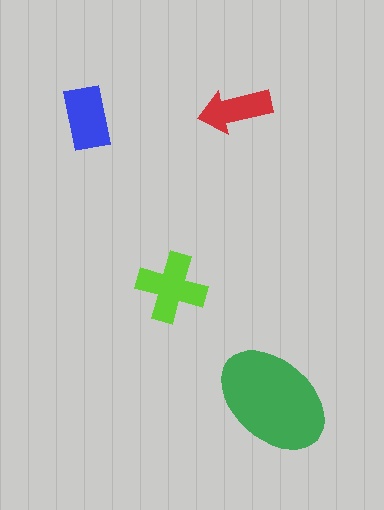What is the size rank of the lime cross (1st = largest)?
2nd.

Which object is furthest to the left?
The blue rectangle is leftmost.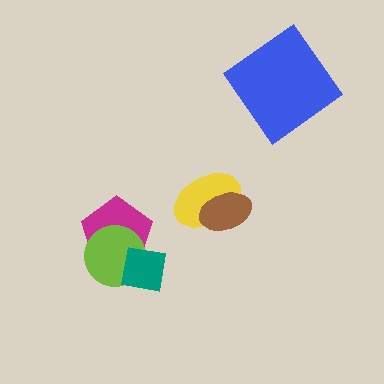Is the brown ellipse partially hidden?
No, no other shape covers it.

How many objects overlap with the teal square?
2 objects overlap with the teal square.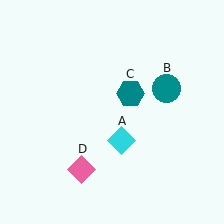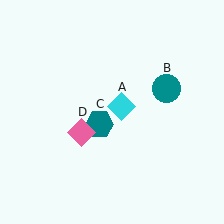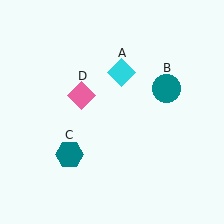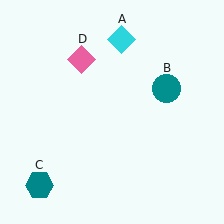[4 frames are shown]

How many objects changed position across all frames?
3 objects changed position: cyan diamond (object A), teal hexagon (object C), pink diamond (object D).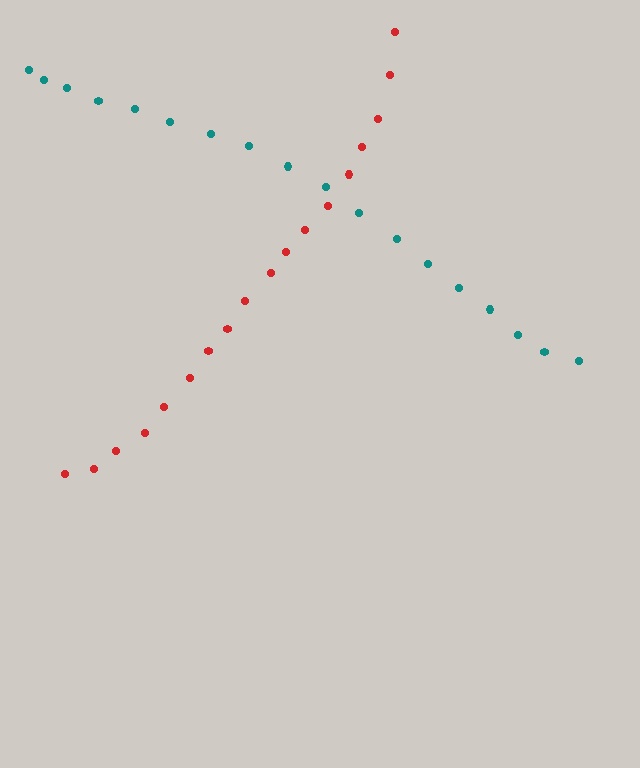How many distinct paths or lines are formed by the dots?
There are 2 distinct paths.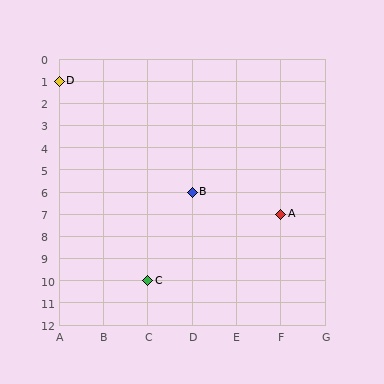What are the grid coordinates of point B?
Point B is at grid coordinates (D, 6).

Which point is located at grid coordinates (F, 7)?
Point A is at (F, 7).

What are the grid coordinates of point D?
Point D is at grid coordinates (A, 1).